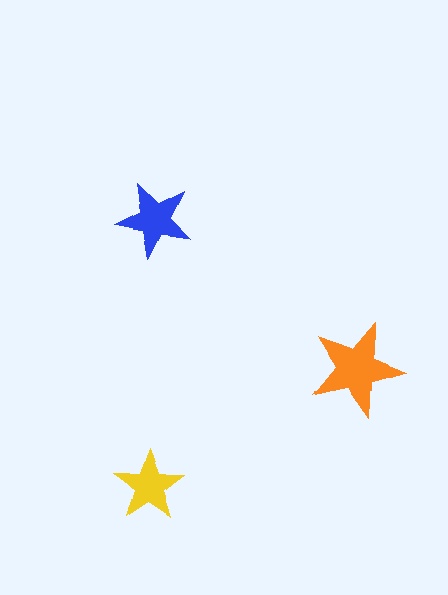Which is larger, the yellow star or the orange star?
The orange one.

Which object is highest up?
The blue star is topmost.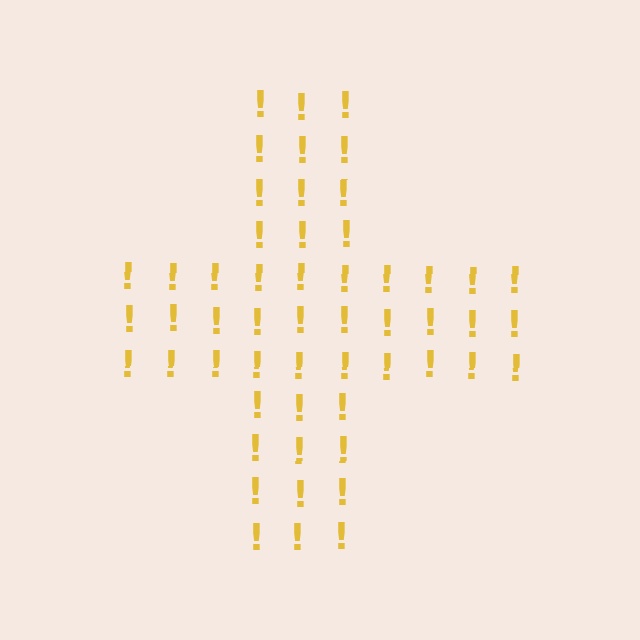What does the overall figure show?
The overall figure shows a cross.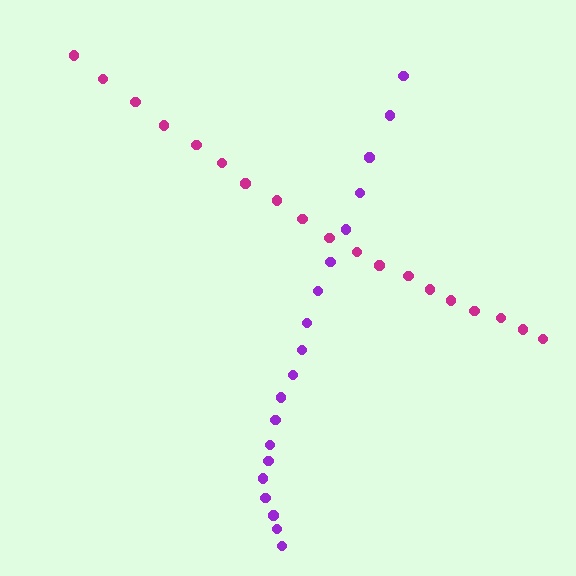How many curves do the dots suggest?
There are 2 distinct paths.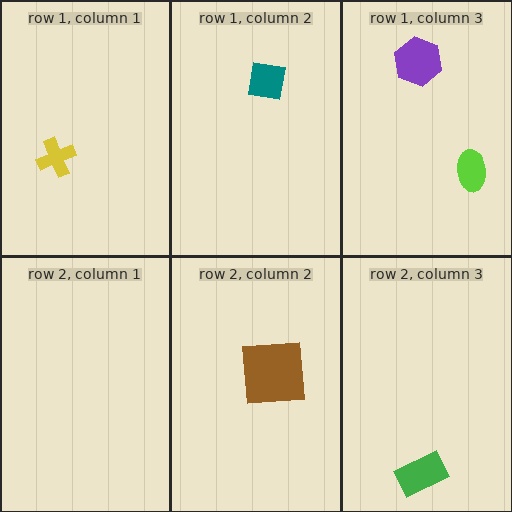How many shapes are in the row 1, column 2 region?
1.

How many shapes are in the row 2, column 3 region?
1.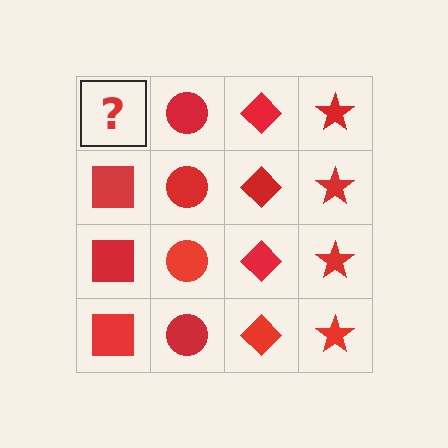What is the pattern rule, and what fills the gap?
The rule is that each column has a consistent shape. The gap should be filled with a red square.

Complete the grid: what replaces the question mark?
The question mark should be replaced with a red square.